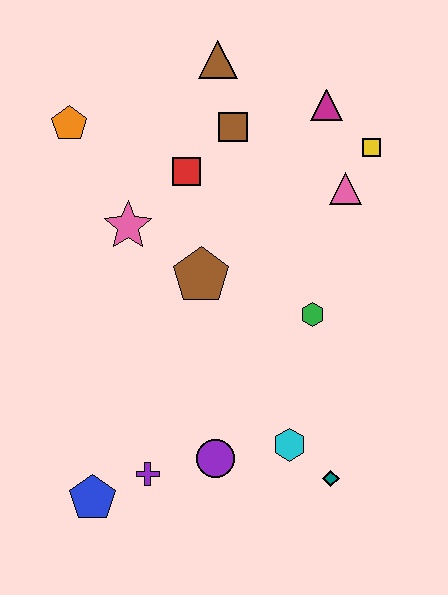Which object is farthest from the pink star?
The teal diamond is farthest from the pink star.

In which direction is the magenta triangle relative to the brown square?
The magenta triangle is to the right of the brown square.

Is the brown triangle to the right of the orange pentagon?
Yes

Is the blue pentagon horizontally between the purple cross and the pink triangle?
No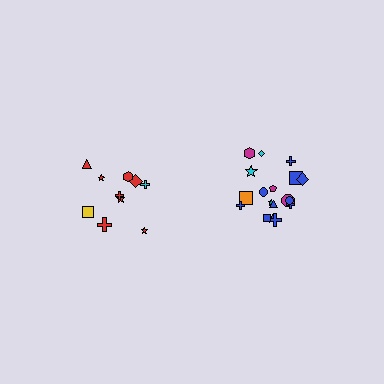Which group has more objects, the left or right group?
The right group.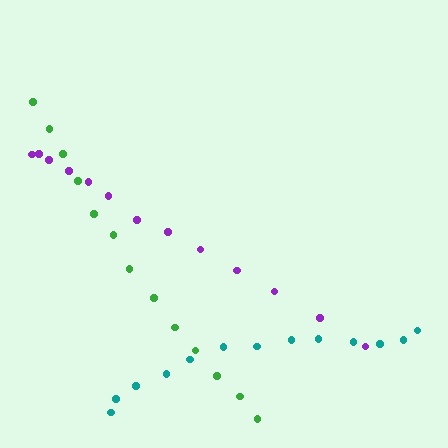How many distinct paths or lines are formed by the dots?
There are 3 distinct paths.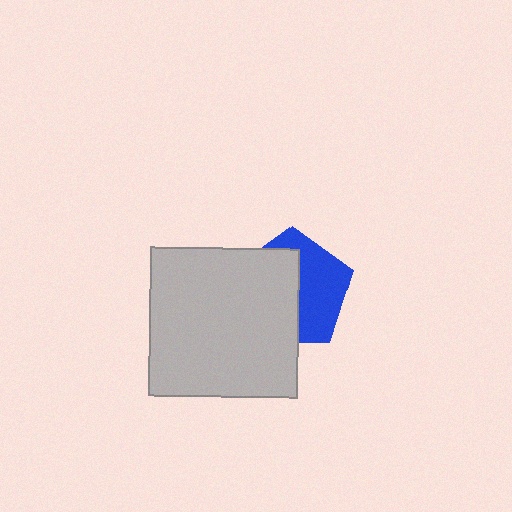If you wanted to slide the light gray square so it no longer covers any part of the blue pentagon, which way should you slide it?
Slide it left — that is the most direct way to separate the two shapes.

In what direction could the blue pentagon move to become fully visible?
The blue pentagon could move right. That would shift it out from behind the light gray square entirely.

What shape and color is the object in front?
The object in front is a light gray square.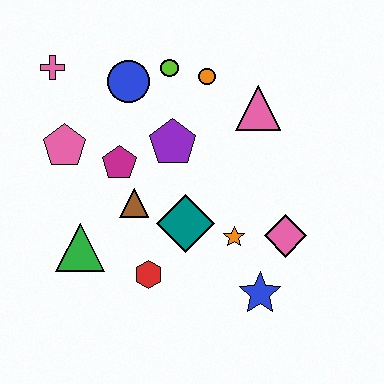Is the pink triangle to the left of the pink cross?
No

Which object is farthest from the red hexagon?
The pink cross is farthest from the red hexagon.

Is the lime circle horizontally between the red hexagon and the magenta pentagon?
No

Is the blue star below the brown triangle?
Yes